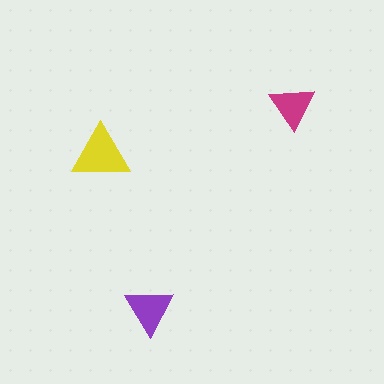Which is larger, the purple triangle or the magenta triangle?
The purple one.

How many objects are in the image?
There are 3 objects in the image.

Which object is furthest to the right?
The magenta triangle is rightmost.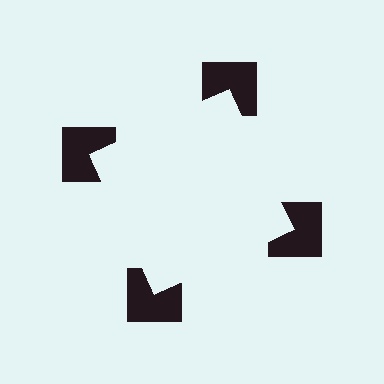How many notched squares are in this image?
There are 4 — one at each vertex of the illusory square.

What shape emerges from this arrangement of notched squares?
An illusory square — its edges are inferred from the aligned wedge cuts in the notched squares, not physically drawn.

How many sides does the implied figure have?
4 sides.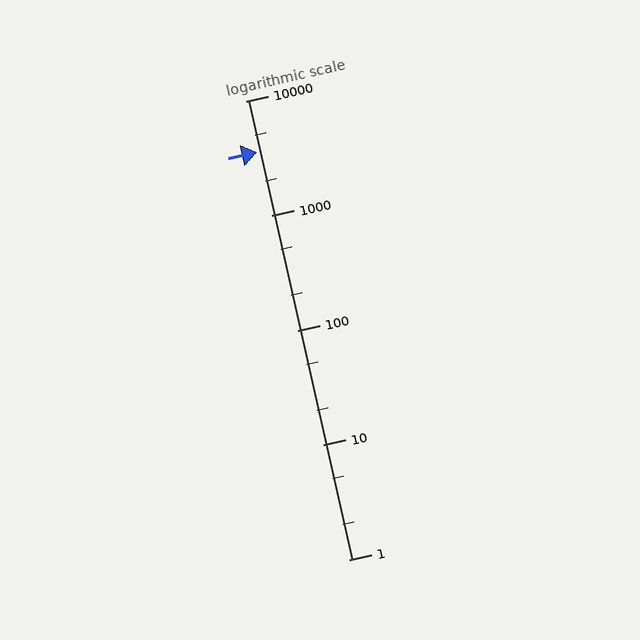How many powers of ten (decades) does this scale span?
The scale spans 4 decades, from 1 to 10000.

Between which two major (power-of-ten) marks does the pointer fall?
The pointer is between 1000 and 10000.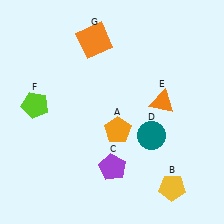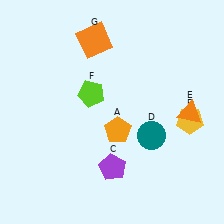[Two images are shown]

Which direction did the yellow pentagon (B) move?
The yellow pentagon (B) moved up.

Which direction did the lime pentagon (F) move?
The lime pentagon (F) moved right.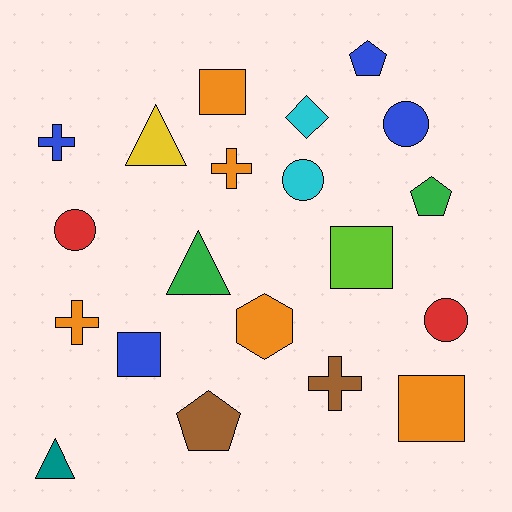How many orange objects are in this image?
There are 5 orange objects.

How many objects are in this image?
There are 20 objects.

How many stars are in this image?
There are no stars.